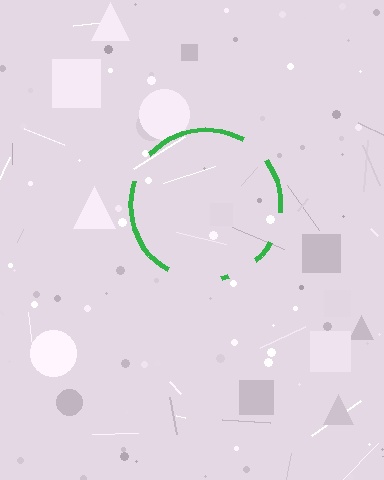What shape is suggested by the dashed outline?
The dashed outline suggests a circle.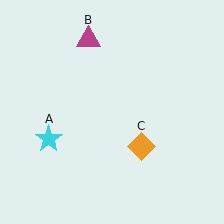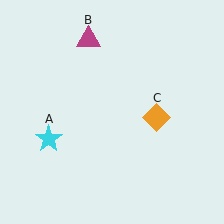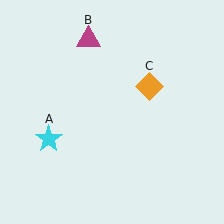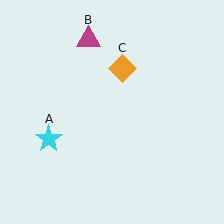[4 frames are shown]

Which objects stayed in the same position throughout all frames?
Cyan star (object A) and magenta triangle (object B) remained stationary.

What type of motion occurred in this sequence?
The orange diamond (object C) rotated counterclockwise around the center of the scene.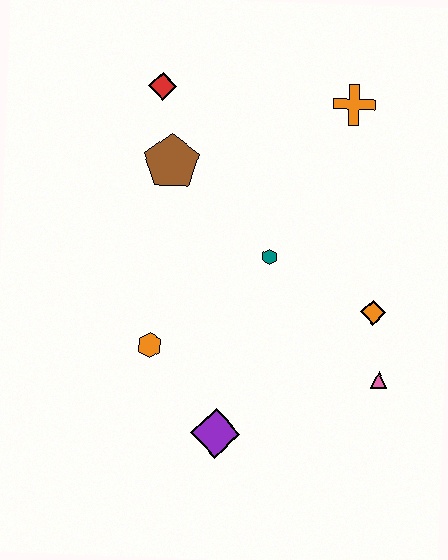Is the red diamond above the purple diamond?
Yes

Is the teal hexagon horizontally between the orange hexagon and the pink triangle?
Yes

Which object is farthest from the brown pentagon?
The pink triangle is farthest from the brown pentagon.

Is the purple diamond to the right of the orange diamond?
No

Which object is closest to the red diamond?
The brown pentagon is closest to the red diamond.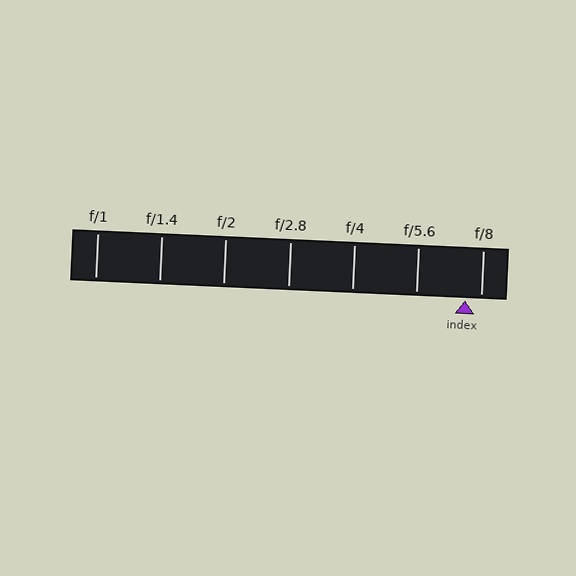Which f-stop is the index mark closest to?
The index mark is closest to f/8.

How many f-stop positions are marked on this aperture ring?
There are 7 f-stop positions marked.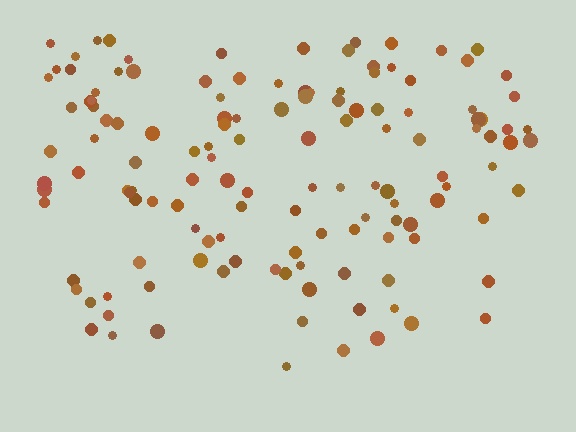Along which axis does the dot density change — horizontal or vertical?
Vertical.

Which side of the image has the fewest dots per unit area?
The bottom.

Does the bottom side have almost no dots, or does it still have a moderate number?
Still a moderate number, just noticeably fewer than the top.